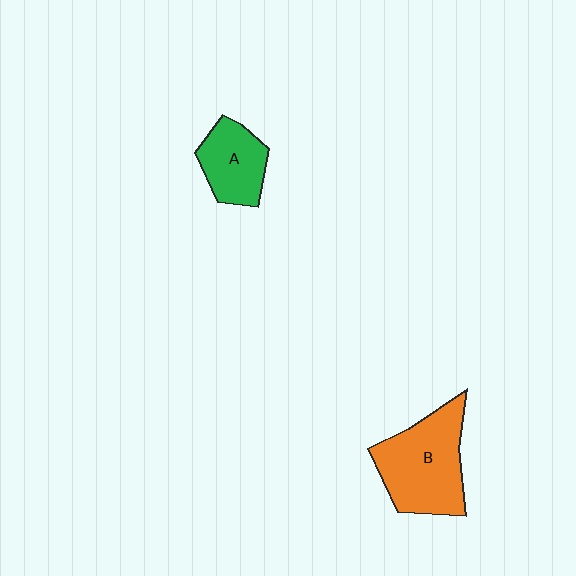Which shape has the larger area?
Shape B (orange).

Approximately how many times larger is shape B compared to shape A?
Approximately 1.7 times.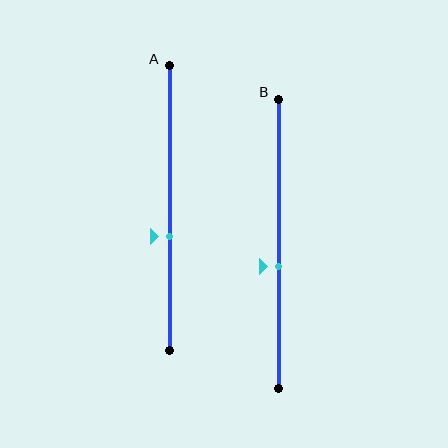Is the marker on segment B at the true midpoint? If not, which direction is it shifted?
No, the marker on segment B is shifted downward by about 8% of the segment length.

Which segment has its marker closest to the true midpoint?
Segment B has its marker closest to the true midpoint.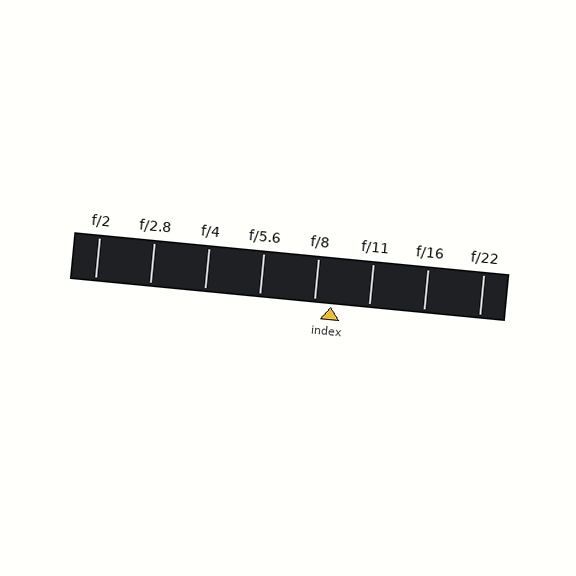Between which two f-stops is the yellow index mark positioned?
The index mark is between f/8 and f/11.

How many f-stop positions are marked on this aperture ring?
There are 8 f-stop positions marked.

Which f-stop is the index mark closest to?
The index mark is closest to f/8.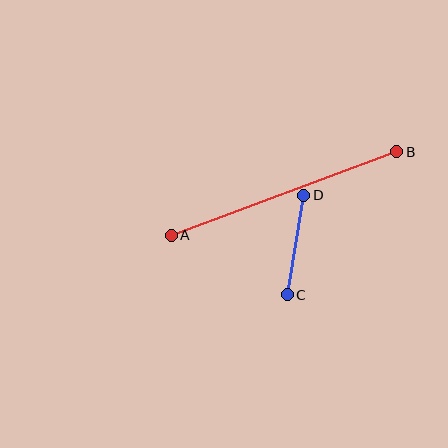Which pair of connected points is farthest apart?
Points A and B are farthest apart.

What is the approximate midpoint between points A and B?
The midpoint is at approximately (284, 194) pixels.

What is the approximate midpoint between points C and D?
The midpoint is at approximately (295, 245) pixels.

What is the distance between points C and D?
The distance is approximately 101 pixels.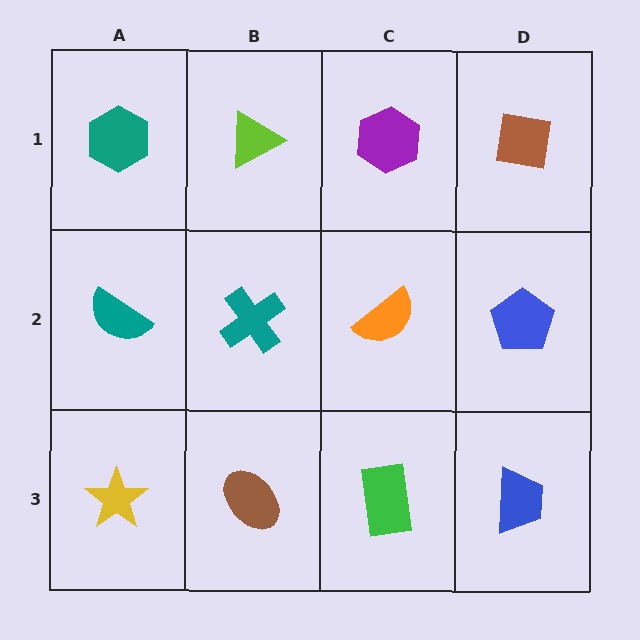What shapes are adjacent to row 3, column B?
A teal cross (row 2, column B), a yellow star (row 3, column A), a green rectangle (row 3, column C).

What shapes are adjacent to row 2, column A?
A teal hexagon (row 1, column A), a yellow star (row 3, column A), a teal cross (row 2, column B).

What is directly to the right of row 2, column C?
A blue pentagon.